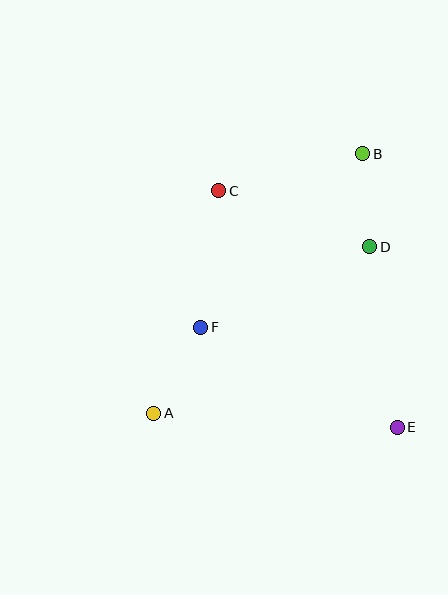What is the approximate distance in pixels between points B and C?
The distance between B and C is approximately 149 pixels.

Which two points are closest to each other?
Points B and D are closest to each other.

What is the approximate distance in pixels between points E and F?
The distance between E and F is approximately 220 pixels.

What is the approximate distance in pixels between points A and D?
The distance between A and D is approximately 273 pixels.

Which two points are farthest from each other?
Points A and B are farthest from each other.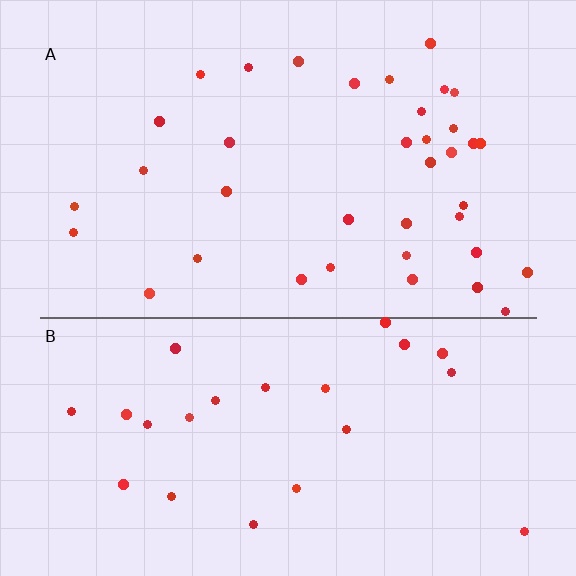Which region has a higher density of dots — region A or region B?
A (the top).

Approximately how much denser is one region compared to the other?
Approximately 1.6× — region A over region B.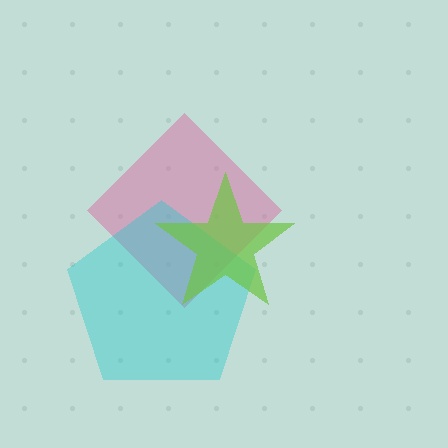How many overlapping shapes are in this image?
There are 3 overlapping shapes in the image.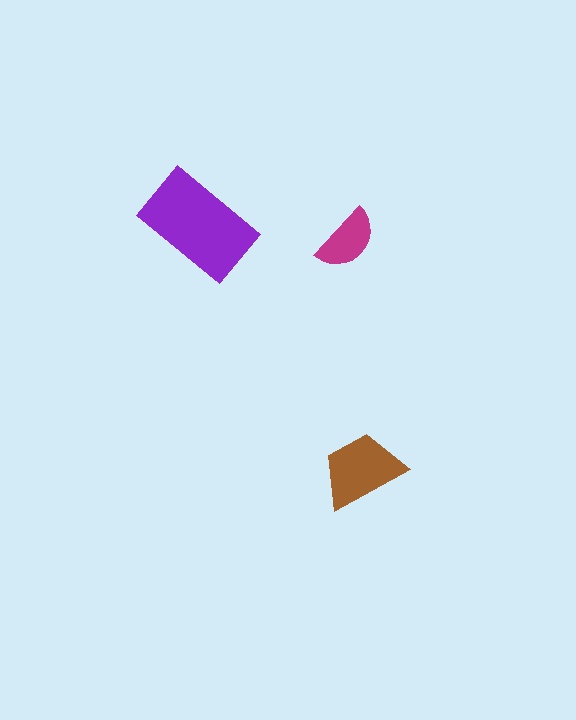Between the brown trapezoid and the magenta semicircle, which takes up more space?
The brown trapezoid.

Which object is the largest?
The purple rectangle.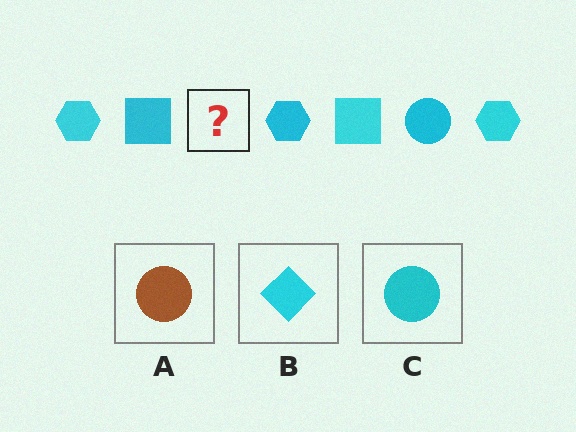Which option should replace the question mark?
Option C.